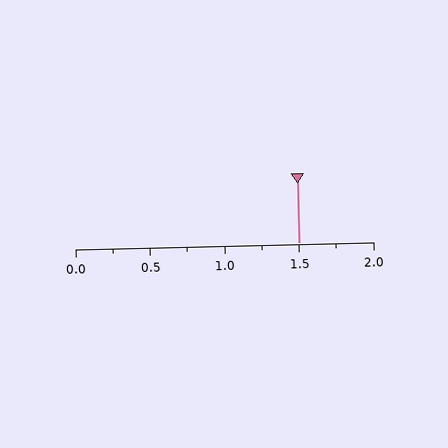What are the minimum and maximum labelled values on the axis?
The axis runs from 0.0 to 2.0.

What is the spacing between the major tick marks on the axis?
The major ticks are spaced 0.5 apart.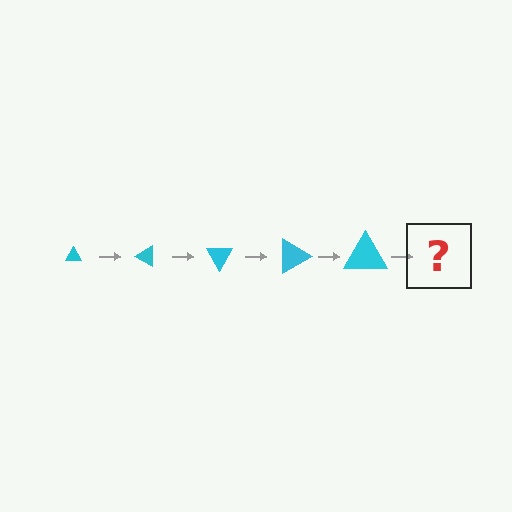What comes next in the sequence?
The next element should be a triangle, larger than the previous one and rotated 150 degrees from the start.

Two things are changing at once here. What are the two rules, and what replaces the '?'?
The two rules are that the triangle grows larger each step and it rotates 30 degrees each step. The '?' should be a triangle, larger than the previous one and rotated 150 degrees from the start.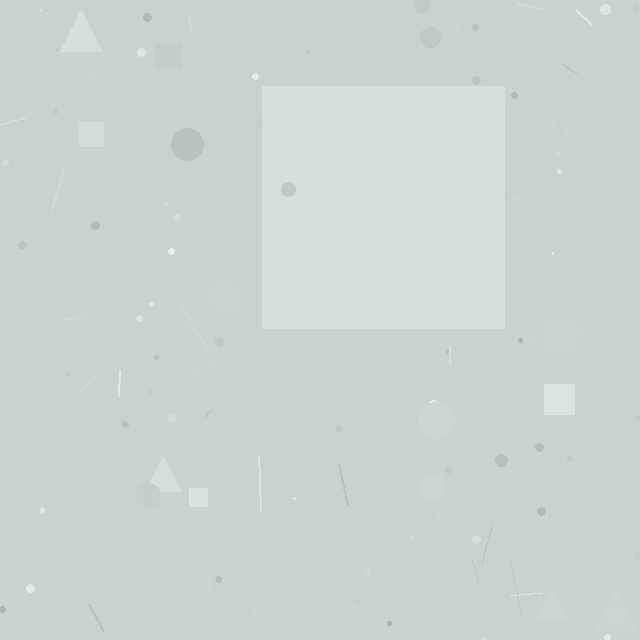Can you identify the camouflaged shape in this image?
The camouflaged shape is a square.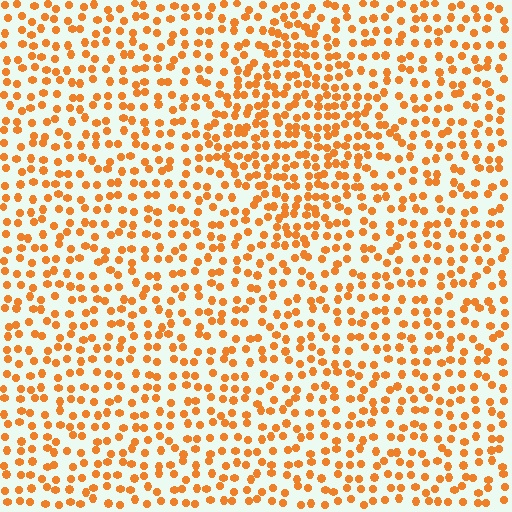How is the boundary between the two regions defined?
The boundary is defined by a change in element density (approximately 1.6x ratio). All elements are the same color, size, and shape.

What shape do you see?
I see a diamond.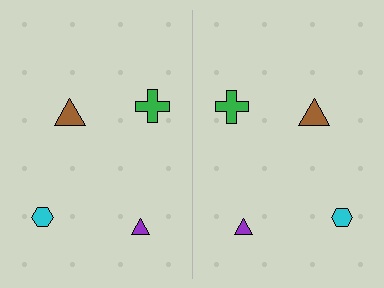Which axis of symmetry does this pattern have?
The pattern has a vertical axis of symmetry running through the center of the image.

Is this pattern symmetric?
Yes, this pattern has bilateral (reflection) symmetry.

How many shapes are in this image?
There are 8 shapes in this image.